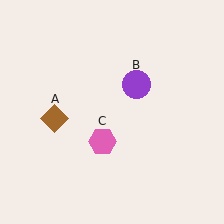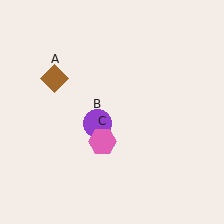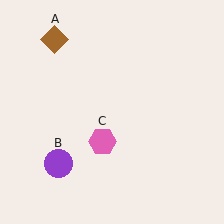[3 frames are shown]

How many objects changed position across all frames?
2 objects changed position: brown diamond (object A), purple circle (object B).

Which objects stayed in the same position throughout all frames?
Pink hexagon (object C) remained stationary.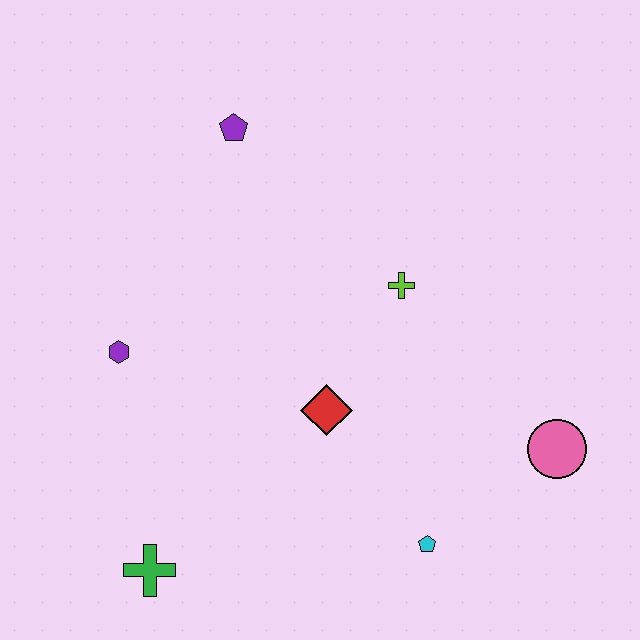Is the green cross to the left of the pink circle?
Yes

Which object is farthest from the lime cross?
The green cross is farthest from the lime cross.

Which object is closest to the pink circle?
The cyan pentagon is closest to the pink circle.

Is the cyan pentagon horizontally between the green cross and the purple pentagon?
No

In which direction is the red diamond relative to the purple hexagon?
The red diamond is to the right of the purple hexagon.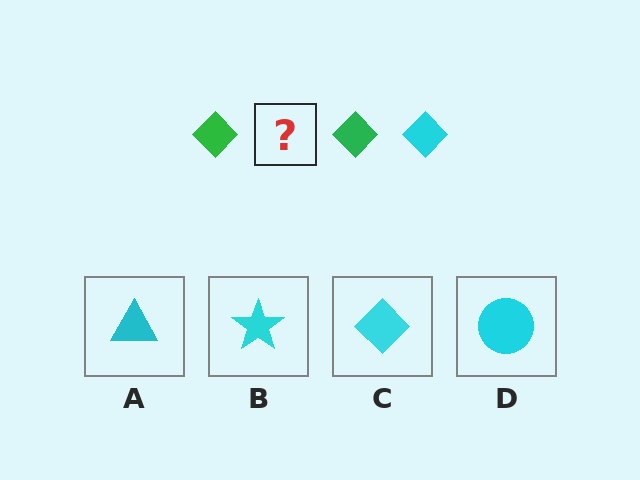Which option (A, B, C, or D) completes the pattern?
C.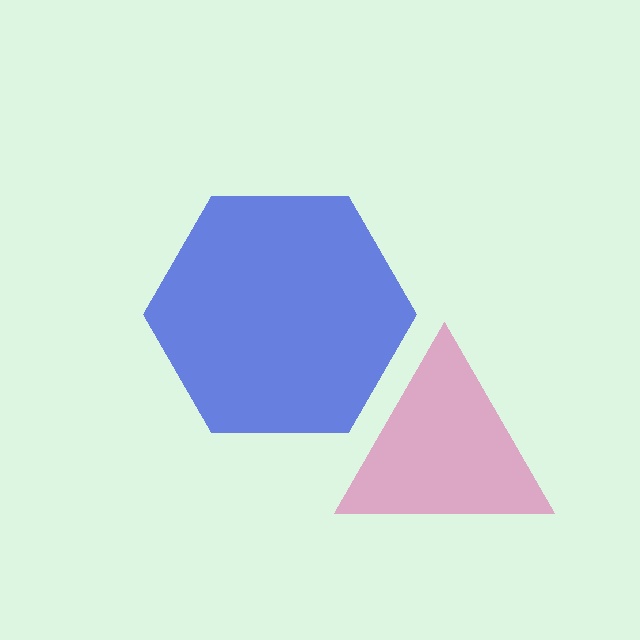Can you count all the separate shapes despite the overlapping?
Yes, there are 2 separate shapes.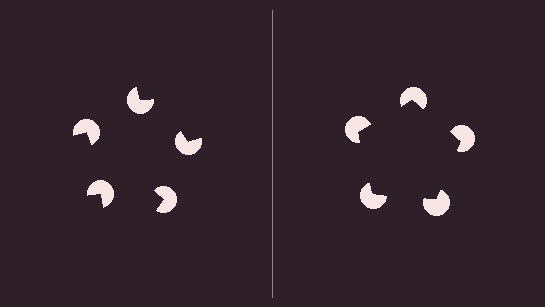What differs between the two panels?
The pac-man discs are positioned identically on both sides; only the wedge orientations differ. On the right they align to a pentagon; on the left they are misaligned.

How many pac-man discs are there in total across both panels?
10 — 5 on each side.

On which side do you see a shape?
An illusory pentagon appears on the right side. On the left side the wedge cuts are rotated, so no coherent shape forms.